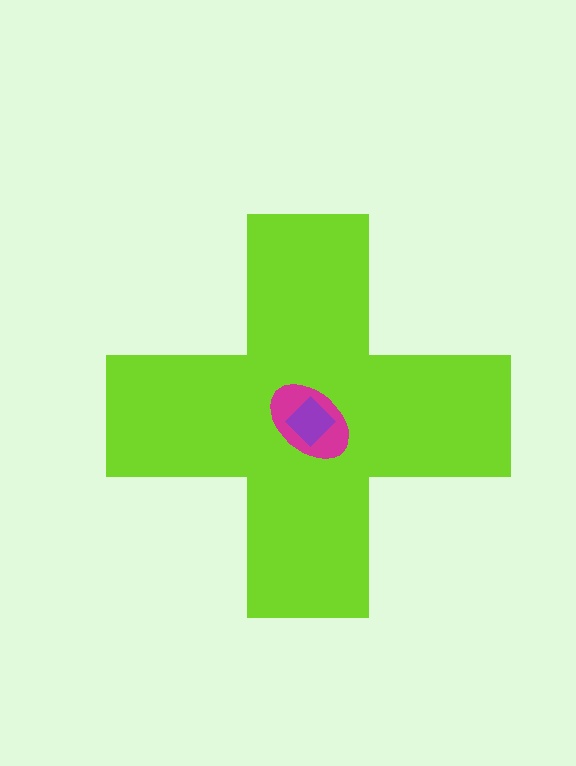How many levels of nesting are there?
3.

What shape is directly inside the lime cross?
The magenta ellipse.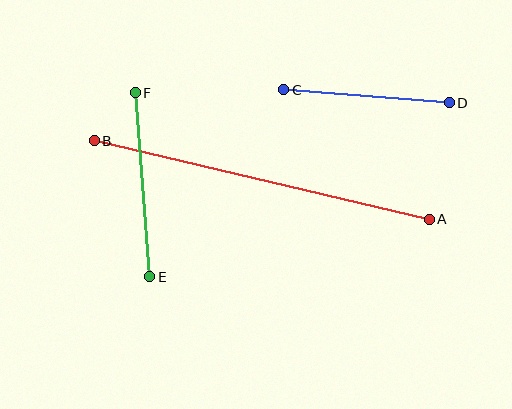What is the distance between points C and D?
The distance is approximately 166 pixels.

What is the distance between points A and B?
The distance is approximately 344 pixels.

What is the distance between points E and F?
The distance is approximately 185 pixels.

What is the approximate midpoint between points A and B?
The midpoint is at approximately (262, 180) pixels.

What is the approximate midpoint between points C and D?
The midpoint is at approximately (366, 96) pixels.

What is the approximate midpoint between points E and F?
The midpoint is at approximately (143, 185) pixels.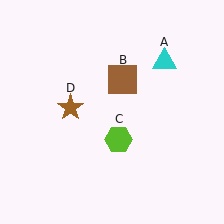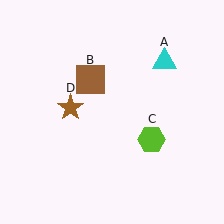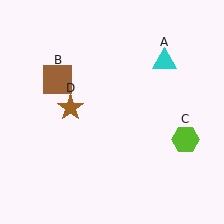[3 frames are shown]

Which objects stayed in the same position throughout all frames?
Cyan triangle (object A) and brown star (object D) remained stationary.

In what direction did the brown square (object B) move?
The brown square (object B) moved left.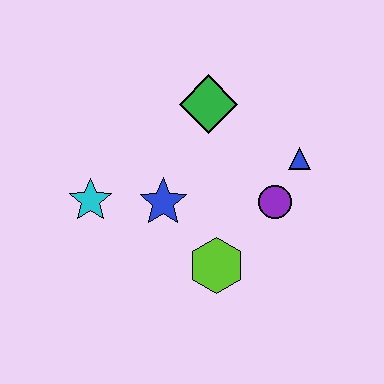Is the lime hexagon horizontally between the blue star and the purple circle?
Yes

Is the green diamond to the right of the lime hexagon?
No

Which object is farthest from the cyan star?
The blue triangle is farthest from the cyan star.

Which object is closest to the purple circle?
The blue triangle is closest to the purple circle.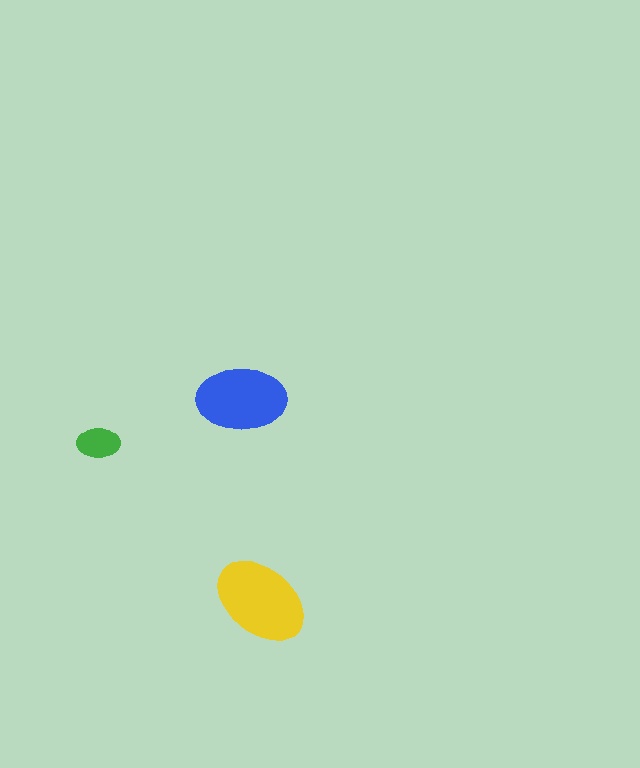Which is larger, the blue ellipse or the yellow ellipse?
The yellow one.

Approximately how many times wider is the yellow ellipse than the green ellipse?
About 2 times wider.